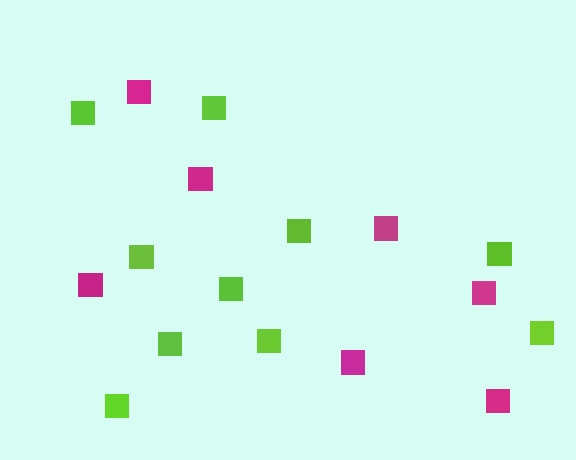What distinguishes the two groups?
There are 2 groups: one group of magenta squares (7) and one group of lime squares (10).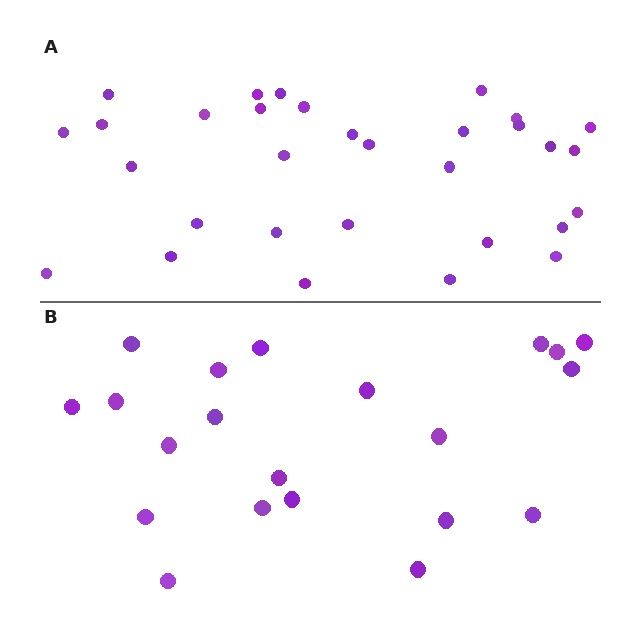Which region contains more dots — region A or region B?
Region A (the top region) has more dots.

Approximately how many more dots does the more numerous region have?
Region A has roughly 10 or so more dots than region B.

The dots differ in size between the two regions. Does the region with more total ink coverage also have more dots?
No. Region B has more total ink coverage because its dots are larger, but region A actually contains more individual dots. Total area can be misleading — the number of items is what matters here.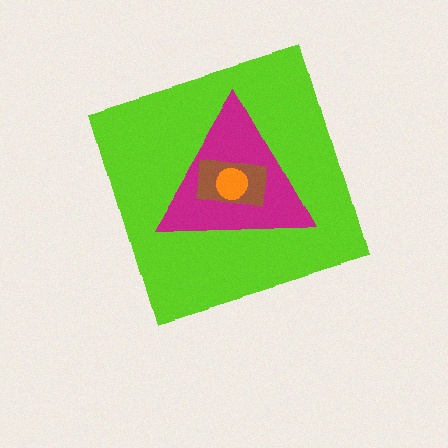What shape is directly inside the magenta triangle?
The brown rectangle.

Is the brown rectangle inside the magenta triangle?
Yes.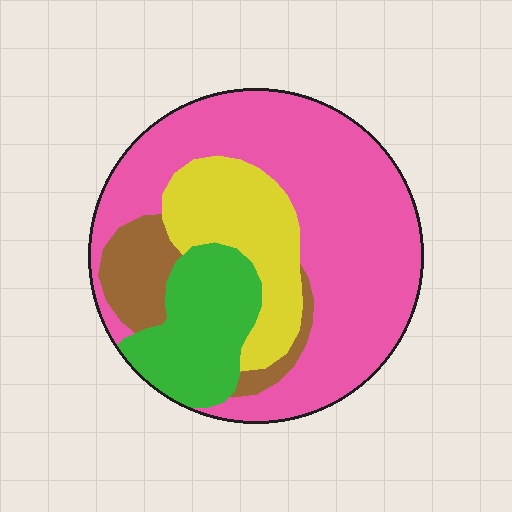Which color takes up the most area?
Pink, at roughly 55%.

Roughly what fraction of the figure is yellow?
Yellow takes up less than a quarter of the figure.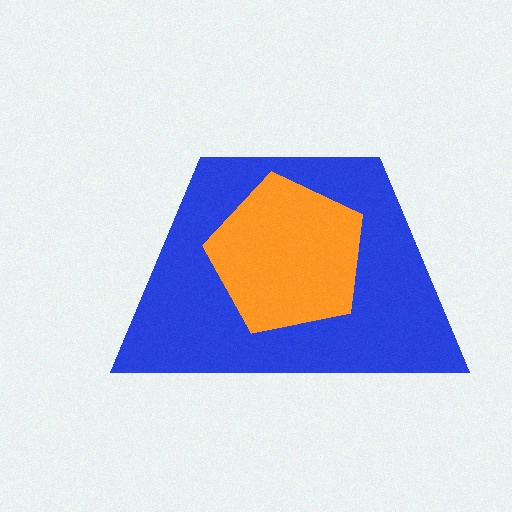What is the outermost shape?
The blue trapezoid.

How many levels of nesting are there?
2.